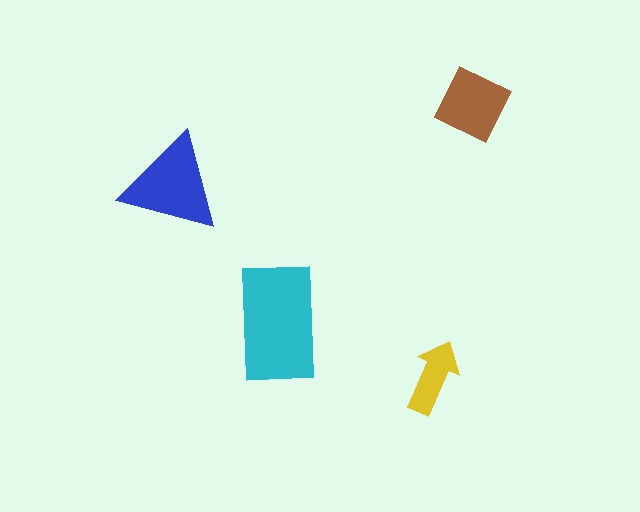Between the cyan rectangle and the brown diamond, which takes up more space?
The cyan rectangle.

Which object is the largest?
The cyan rectangle.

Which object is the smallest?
The yellow arrow.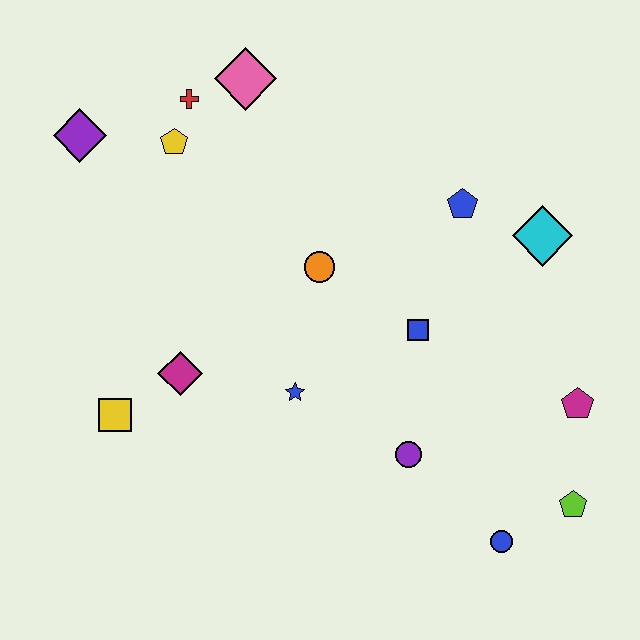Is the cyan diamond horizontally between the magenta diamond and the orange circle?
No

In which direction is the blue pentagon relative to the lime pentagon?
The blue pentagon is above the lime pentagon.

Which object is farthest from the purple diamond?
The lime pentagon is farthest from the purple diamond.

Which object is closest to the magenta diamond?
The yellow square is closest to the magenta diamond.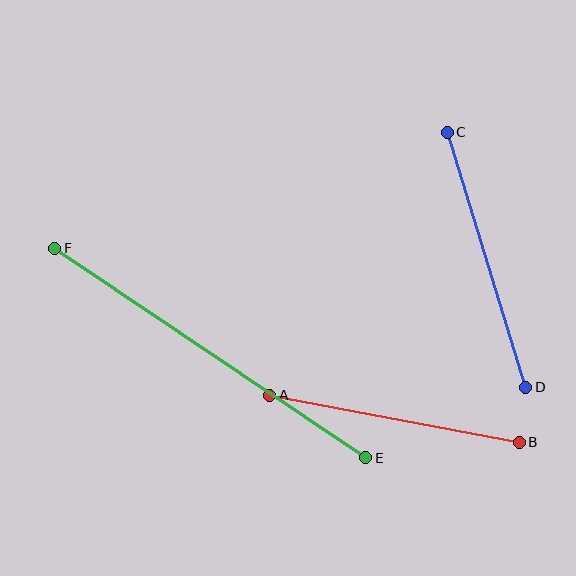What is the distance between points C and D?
The distance is approximately 267 pixels.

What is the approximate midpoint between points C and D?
The midpoint is at approximately (487, 260) pixels.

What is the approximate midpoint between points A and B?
The midpoint is at approximately (395, 419) pixels.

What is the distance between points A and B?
The distance is approximately 254 pixels.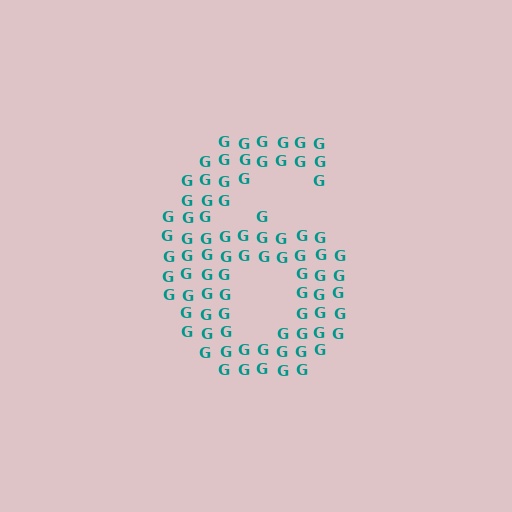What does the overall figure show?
The overall figure shows the digit 6.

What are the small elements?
The small elements are letter G's.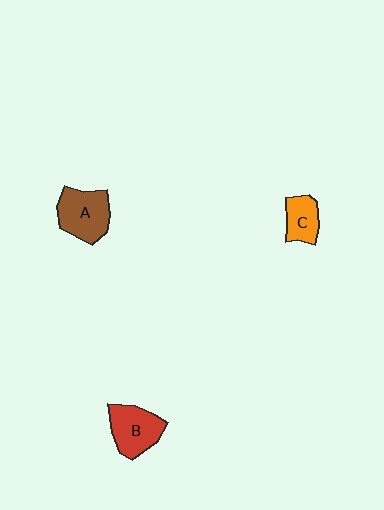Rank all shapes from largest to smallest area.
From largest to smallest: A (brown), B (red), C (orange).